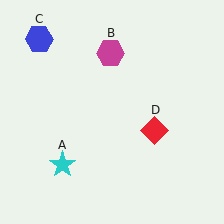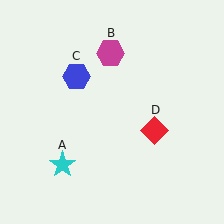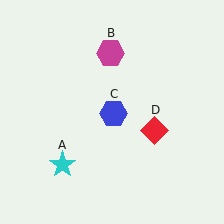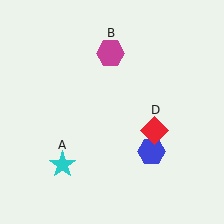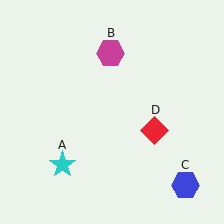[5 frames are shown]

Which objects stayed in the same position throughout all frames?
Cyan star (object A) and magenta hexagon (object B) and red diamond (object D) remained stationary.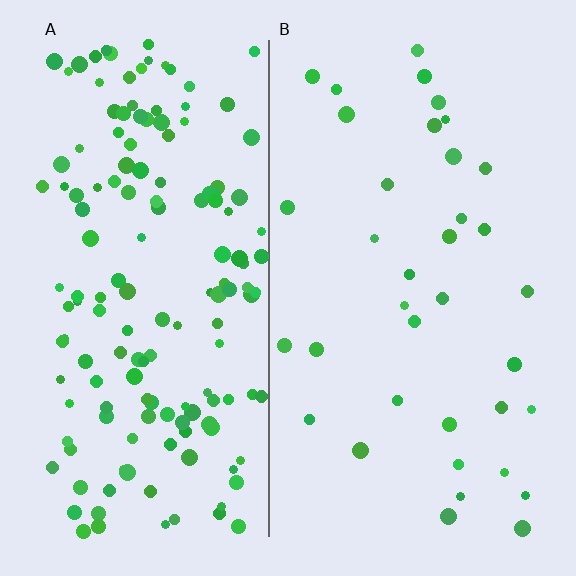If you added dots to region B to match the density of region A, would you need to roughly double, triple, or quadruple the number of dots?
Approximately quadruple.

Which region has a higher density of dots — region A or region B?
A (the left).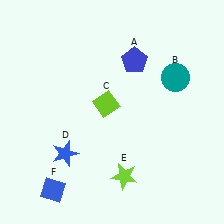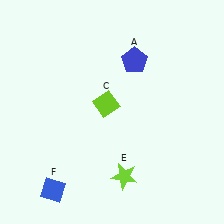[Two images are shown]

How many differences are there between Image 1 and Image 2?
There are 2 differences between the two images.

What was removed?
The blue star (D), the teal circle (B) were removed in Image 2.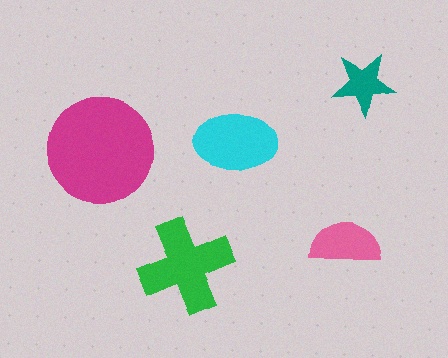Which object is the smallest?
The teal star.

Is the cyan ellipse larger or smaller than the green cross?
Smaller.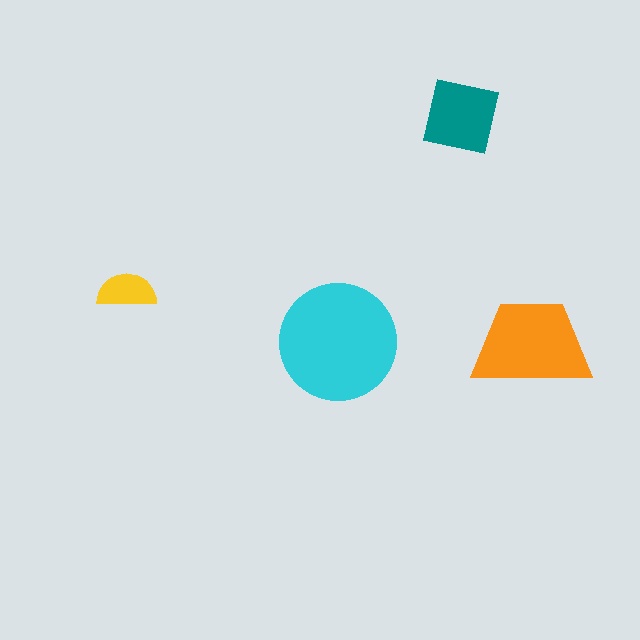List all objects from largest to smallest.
The cyan circle, the orange trapezoid, the teal square, the yellow semicircle.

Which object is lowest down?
The cyan circle is bottommost.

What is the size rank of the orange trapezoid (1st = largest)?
2nd.